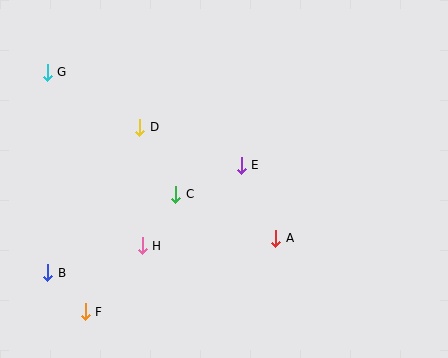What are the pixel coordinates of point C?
Point C is at (176, 194).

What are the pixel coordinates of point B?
Point B is at (48, 273).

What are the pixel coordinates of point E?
Point E is at (241, 165).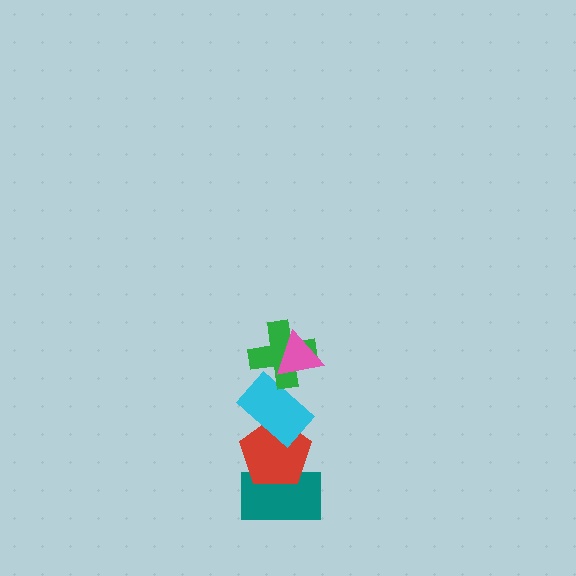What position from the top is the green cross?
The green cross is 2nd from the top.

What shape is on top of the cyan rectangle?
The green cross is on top of the cyan rectangle.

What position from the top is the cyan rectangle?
The cyan rectangle is 3rd from the top.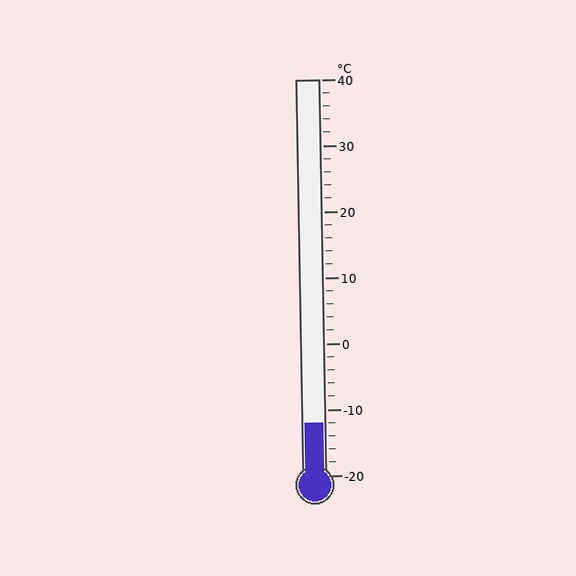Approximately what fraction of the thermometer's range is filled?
The thermometer is filled to approximately 15% of its range.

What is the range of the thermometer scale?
The thermometer scale ranges from -20°C to 40°C.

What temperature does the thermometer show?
The thermometer shows approximately -12°C.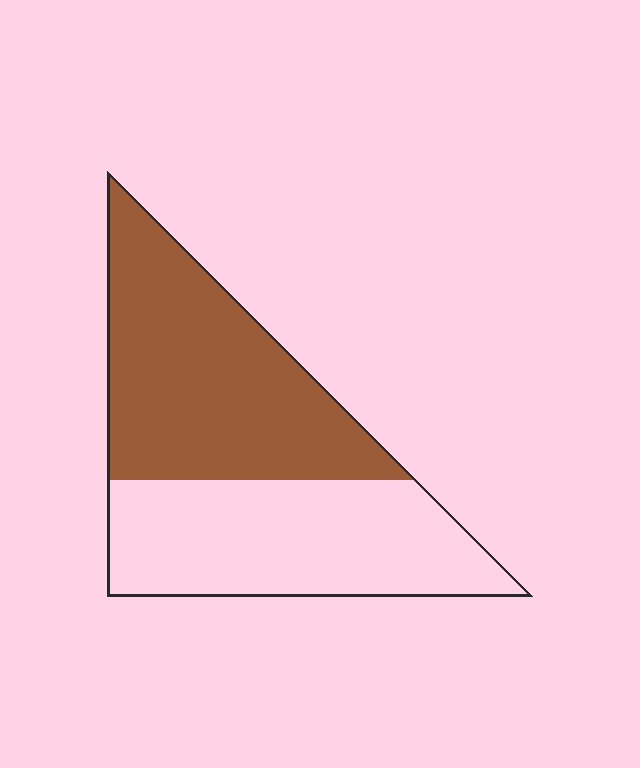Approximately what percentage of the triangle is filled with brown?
Approximately 55%.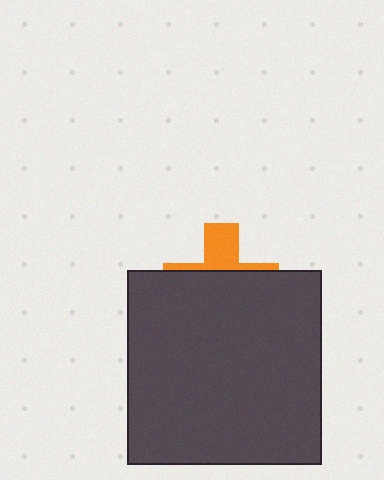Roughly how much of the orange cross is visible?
A small part of it is visible (roughly 30%).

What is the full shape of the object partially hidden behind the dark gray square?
The partially hidden object is an orange cross.